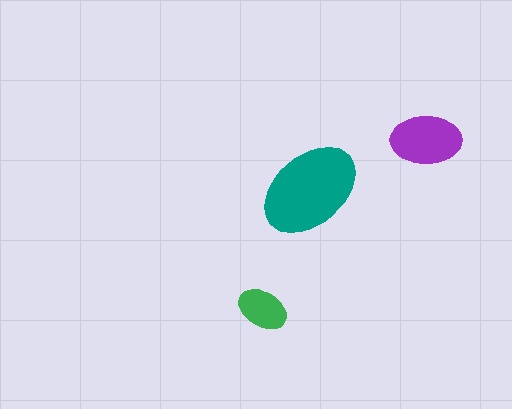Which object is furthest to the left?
The green ellipse is leftmost.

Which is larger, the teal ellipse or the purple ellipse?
The teal one.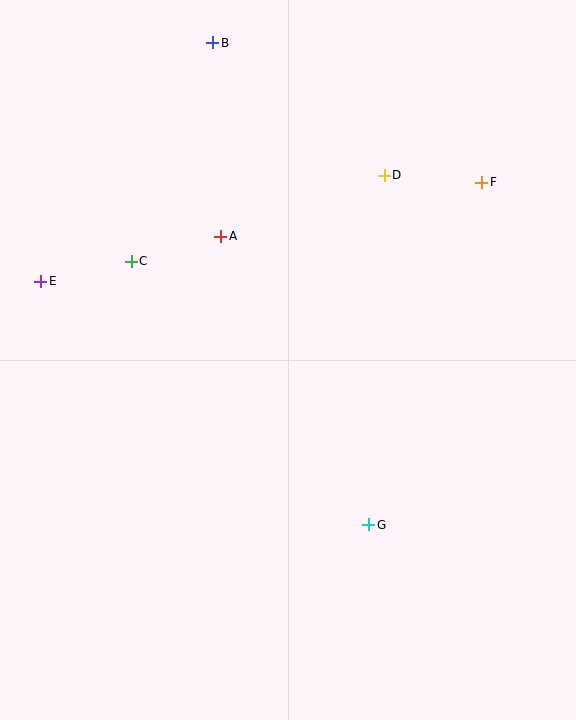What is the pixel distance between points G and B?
The distance between G and B is 507 pixels.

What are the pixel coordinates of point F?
Point F is at (482, 182).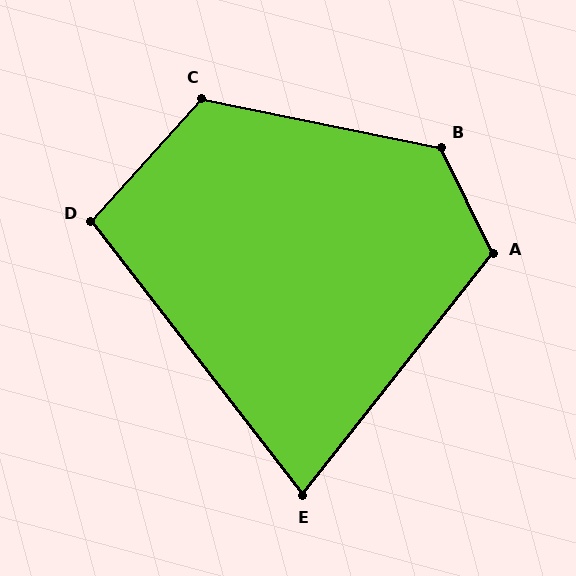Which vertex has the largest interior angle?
B, at approximately 128 degrees.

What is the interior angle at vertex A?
Approximately 116 degrees (obtuse).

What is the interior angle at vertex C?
Approximately 121 degrees (obtuse).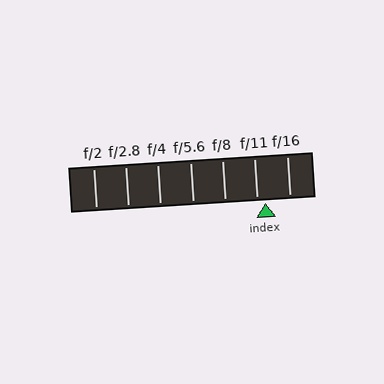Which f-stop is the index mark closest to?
The index mark is closest to f/11.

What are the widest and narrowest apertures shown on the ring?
The widest aperture shown is f/2 and the narrowest is f/16.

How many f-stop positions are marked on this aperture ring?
There are 7 f-stop positions marked.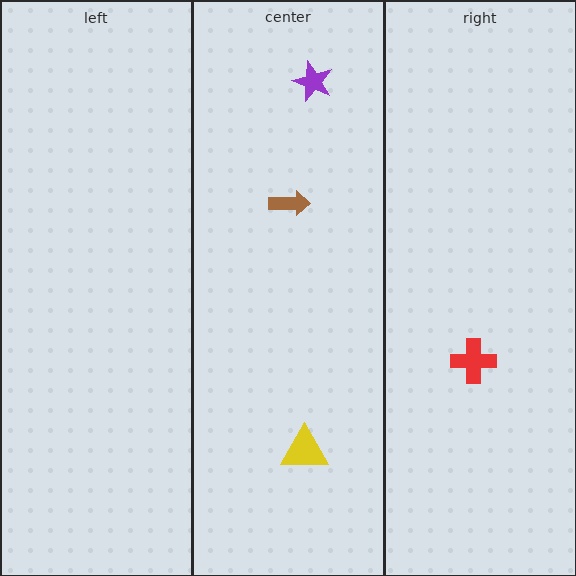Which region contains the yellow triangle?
The center region.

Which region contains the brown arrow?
The center region.